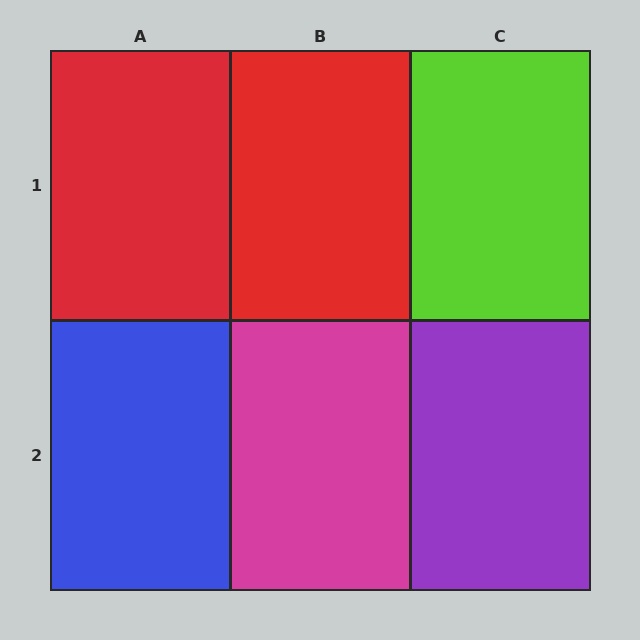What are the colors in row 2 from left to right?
Blue, magenta, purple.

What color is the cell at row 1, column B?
Red.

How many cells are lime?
1 cell is lime.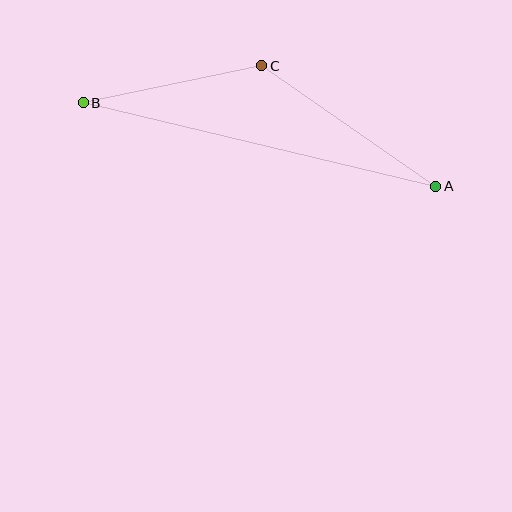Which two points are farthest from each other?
Points A and B are farthest from each other.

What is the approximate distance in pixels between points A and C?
The distance between A and C is approximately 212 pixels.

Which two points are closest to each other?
Points B and C are closest to each other.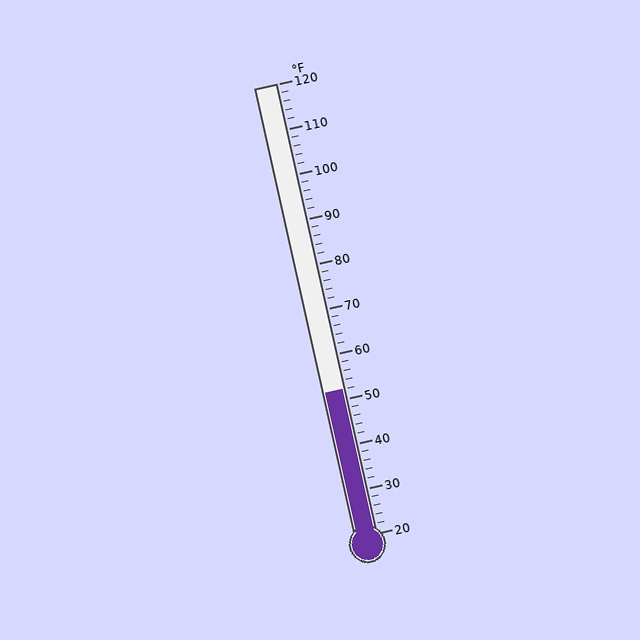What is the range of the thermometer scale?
The thermometer scale ranges from 20°F to 120°F.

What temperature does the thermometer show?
The thermometer shows approximately 52°F.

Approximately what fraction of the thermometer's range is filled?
The thermometer is filled to approximately 30% of its range.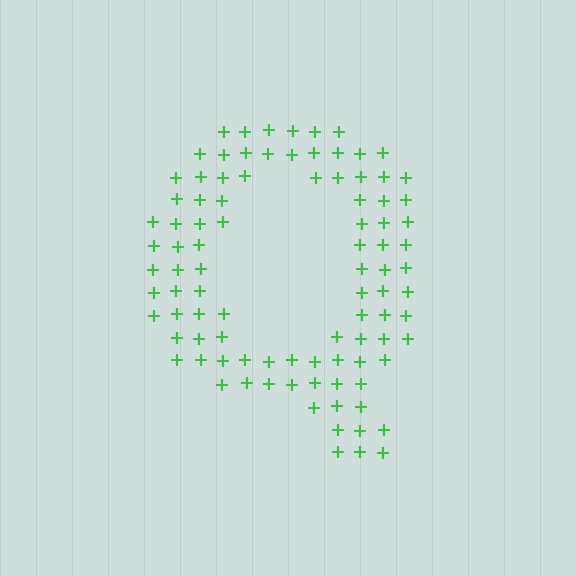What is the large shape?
The large shape is the letter Q.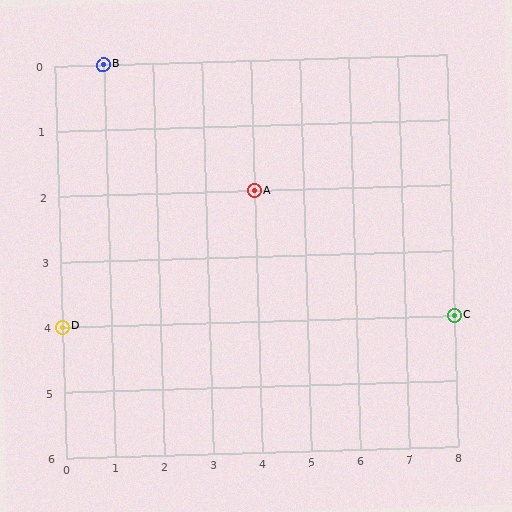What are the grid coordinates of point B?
Point B is at grid coordinates (1, 0).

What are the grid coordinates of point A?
Point A is at grid coordinates (4, 2).